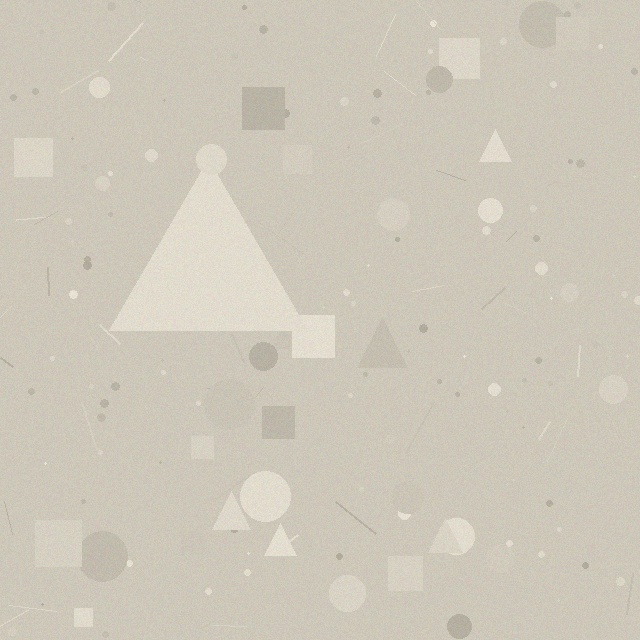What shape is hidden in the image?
A triangle is hidden in the image.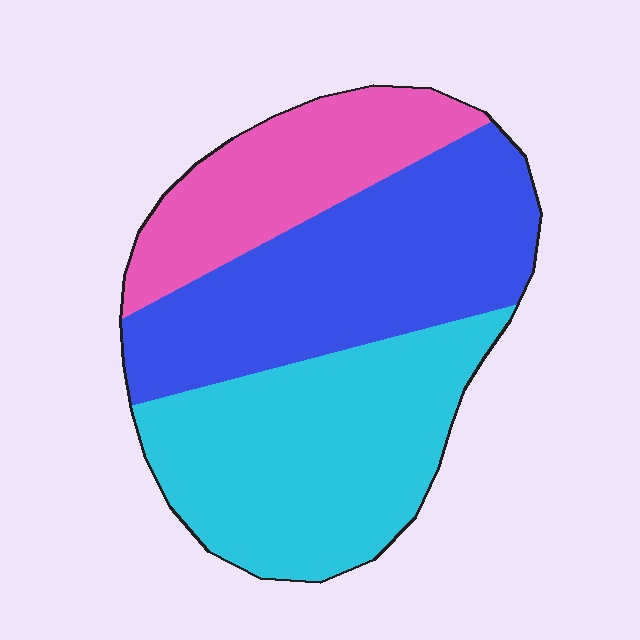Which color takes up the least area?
Pink, at roughly 25%.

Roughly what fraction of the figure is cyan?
Cyan covers 39% of the figure.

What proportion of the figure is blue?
Blue takes up about three eighths (3/8) of the figure.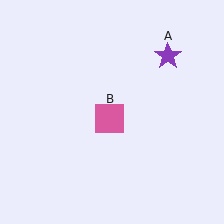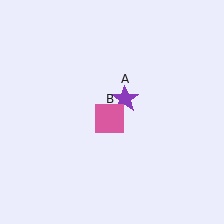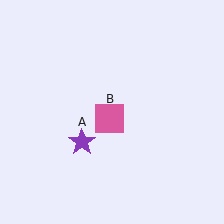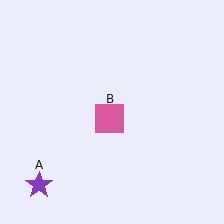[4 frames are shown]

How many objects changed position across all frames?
1 object changed position: purple star (object A).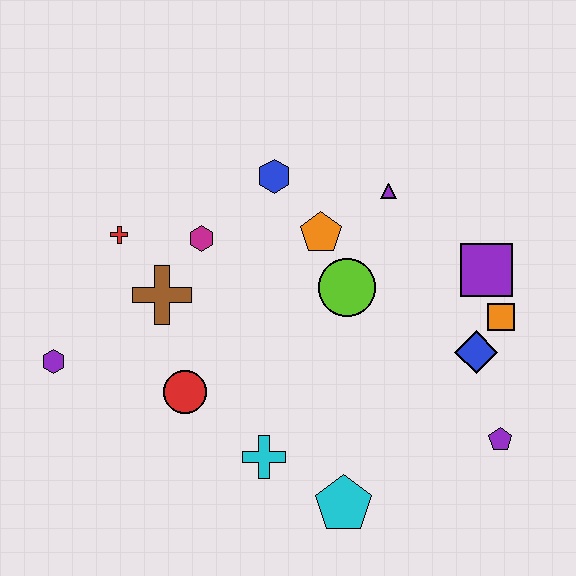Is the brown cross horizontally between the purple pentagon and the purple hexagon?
Yes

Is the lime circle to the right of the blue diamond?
No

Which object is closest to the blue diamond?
The orange square is closest to the blue diamond.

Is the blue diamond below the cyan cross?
No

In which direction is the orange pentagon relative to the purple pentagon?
The orange pentagon is above the purple pentagon.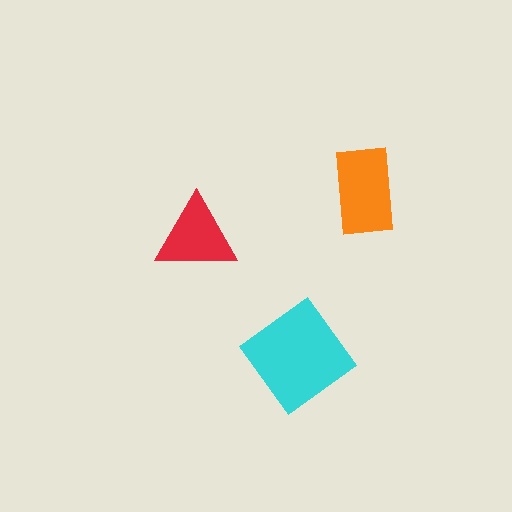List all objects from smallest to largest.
The red triangle, the orange rectangle, the cyan diamond.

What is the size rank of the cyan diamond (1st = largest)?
1st.